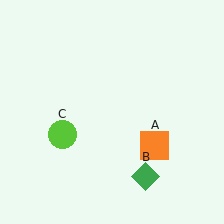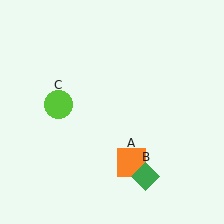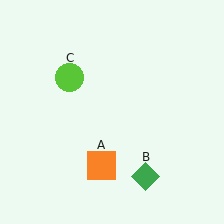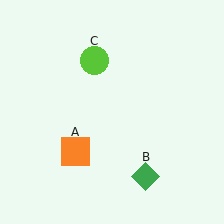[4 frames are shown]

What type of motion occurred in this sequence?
The orange square (object A), lime circle (object C) rotated clockwise around the center of the scene.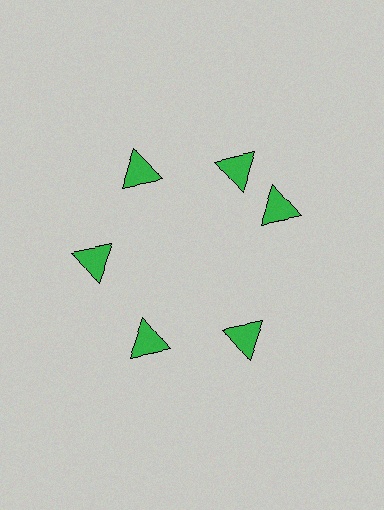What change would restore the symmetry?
The symmetry would be restored by rotating it back into even spacing with its neighbors so that all 6 triangles sit at equal angles and equal distance from the center.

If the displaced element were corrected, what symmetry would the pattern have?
It would have 6-fold rotational symmetry — the pattern would map onto itself every 60 degrees.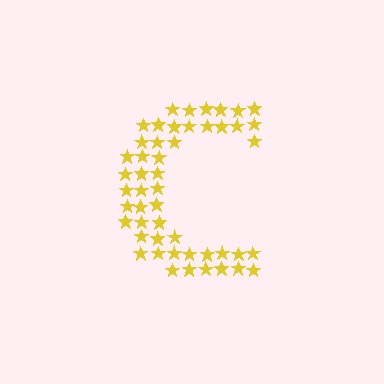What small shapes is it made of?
It is made of small stars.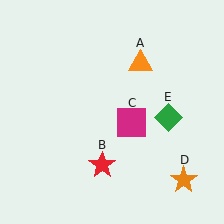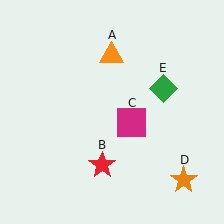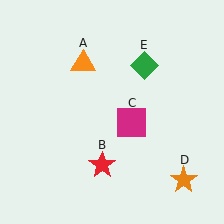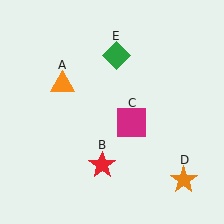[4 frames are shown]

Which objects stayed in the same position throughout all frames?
Red star (object B) and magenta square (object C) and orange star (object D) remained stationary.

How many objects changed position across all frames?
2 objects changed position: orange triangle (object A), green diamond (object E).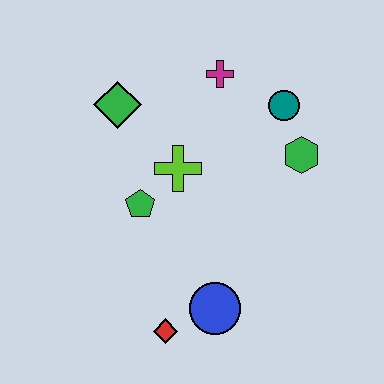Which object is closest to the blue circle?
The red diamond is closest to the blue circle.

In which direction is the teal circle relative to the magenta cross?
The teal circle is to the right of the magenta cross.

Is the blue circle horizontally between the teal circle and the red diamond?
Yes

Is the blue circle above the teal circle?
No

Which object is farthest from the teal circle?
The red diamond is farthest from the teal circle.